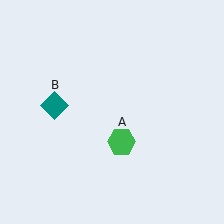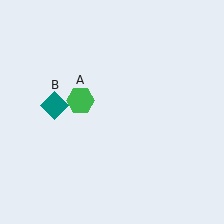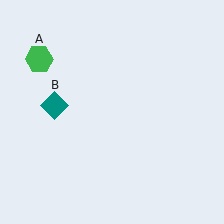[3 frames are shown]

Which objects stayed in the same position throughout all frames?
Teal diamond (object B) remained stationary.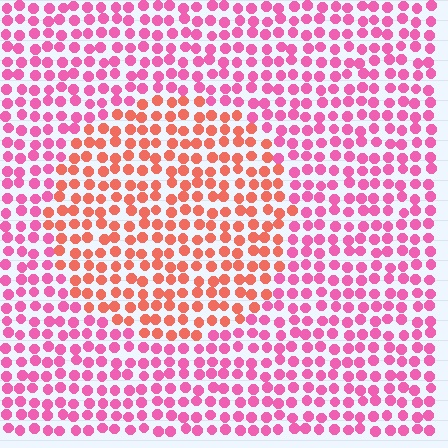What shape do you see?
I see a circle.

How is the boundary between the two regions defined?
The boundary is defined purely by a slight shift in hue (about 40 degrees). Spacing, size, and orientation are identical on both sides.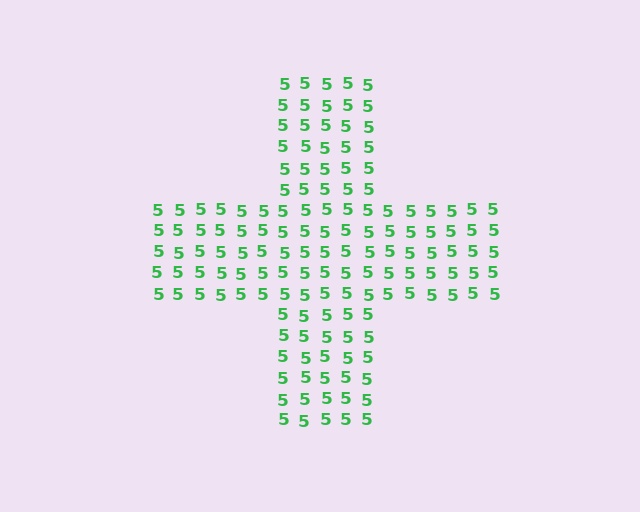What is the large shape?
The large shape is a cross.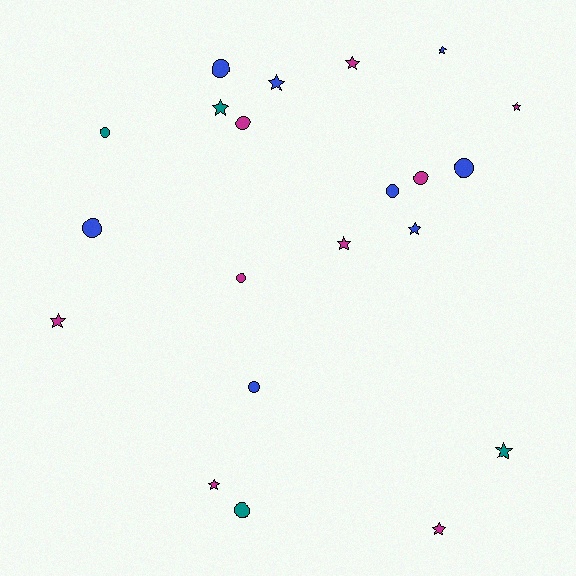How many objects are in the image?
There are 21 objects.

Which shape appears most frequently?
Star, with 11 objects.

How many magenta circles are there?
There are 3 magenta circles.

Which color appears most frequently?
Magenta, with 9 objects.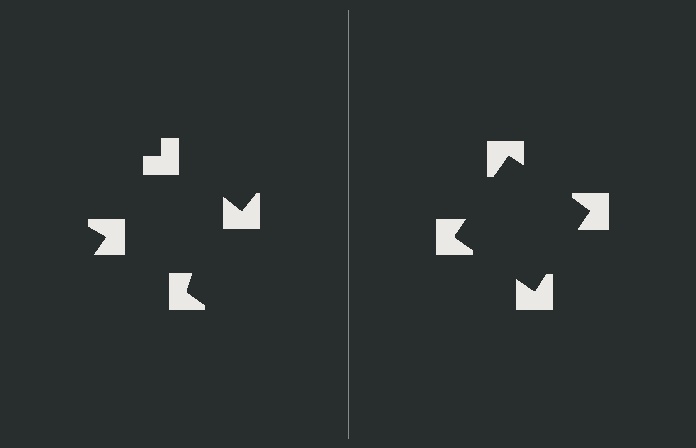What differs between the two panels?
The notched squares are positioned identically on both sides; only the wedge orientations differ. On the right they align to a square; on the left they are misaligned.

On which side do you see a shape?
An illusory square appears on the right side. On the left side the wedge cuts are rotated, so no coherent shape forms.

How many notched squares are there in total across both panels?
8 — 4 on each side.